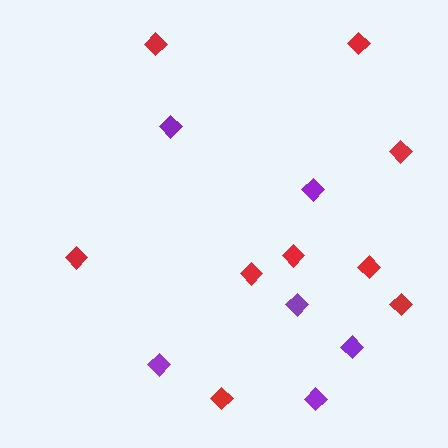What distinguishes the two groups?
There are 2 groups: one group of purple diamonds (6) and one group of red diamonds (9).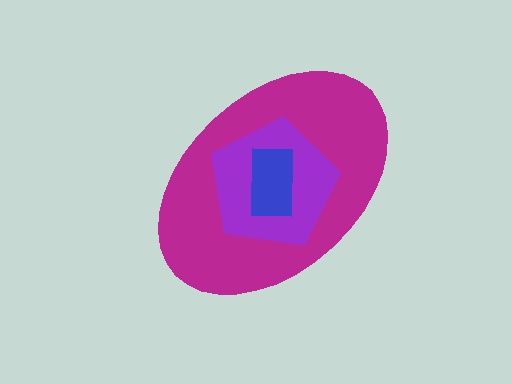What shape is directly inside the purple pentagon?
The blue rectangle.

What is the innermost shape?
The blue rectangle.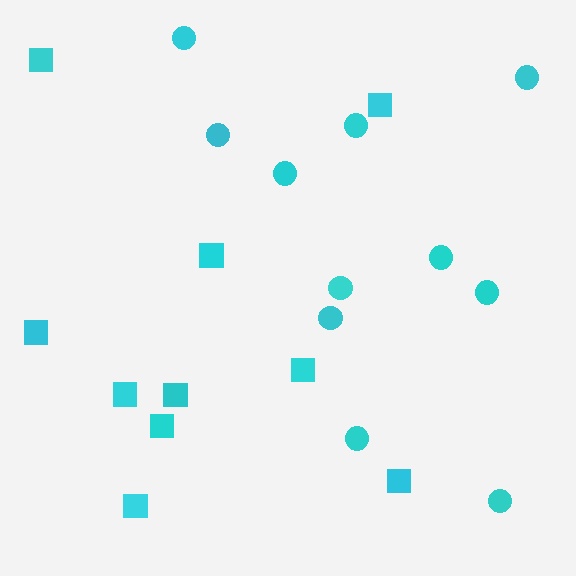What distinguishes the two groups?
There are 2 groups: one group of circles (11) and one group of squares (10).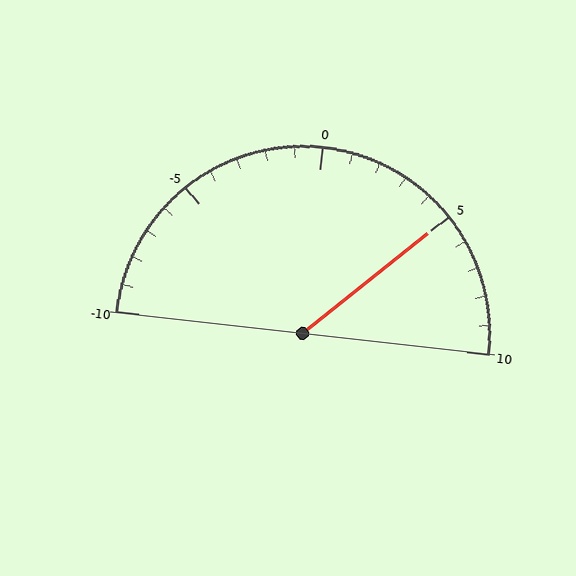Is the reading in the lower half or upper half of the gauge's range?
The reading is in the upper half of the range (-10 to 10).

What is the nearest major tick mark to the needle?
The nearest major tick mark is 5.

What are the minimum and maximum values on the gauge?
The gauge ranges from -10 to 10.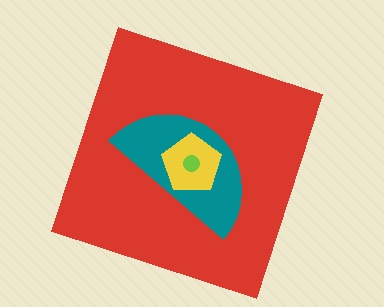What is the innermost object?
The lime circle.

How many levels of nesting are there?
4.